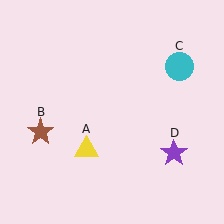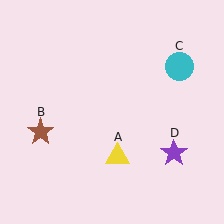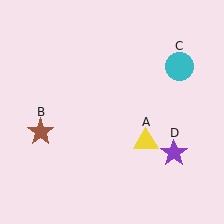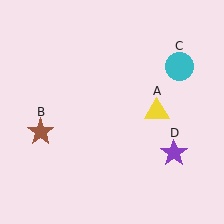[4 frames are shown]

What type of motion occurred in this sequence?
The yellow triangle (object A) rotated counterclockwise around the center of the scene.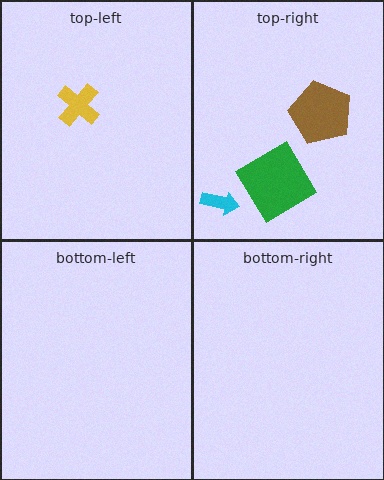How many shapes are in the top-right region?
3.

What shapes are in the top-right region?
The cyan arrow, the brown pentagon, the green diamond.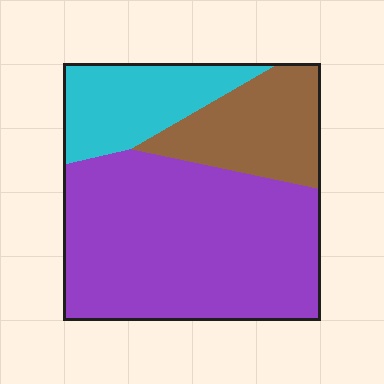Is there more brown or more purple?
Purple.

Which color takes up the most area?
Purple, at roughly 60%.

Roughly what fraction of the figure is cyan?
Cyan takes up about one fifth (1/5) of the figure.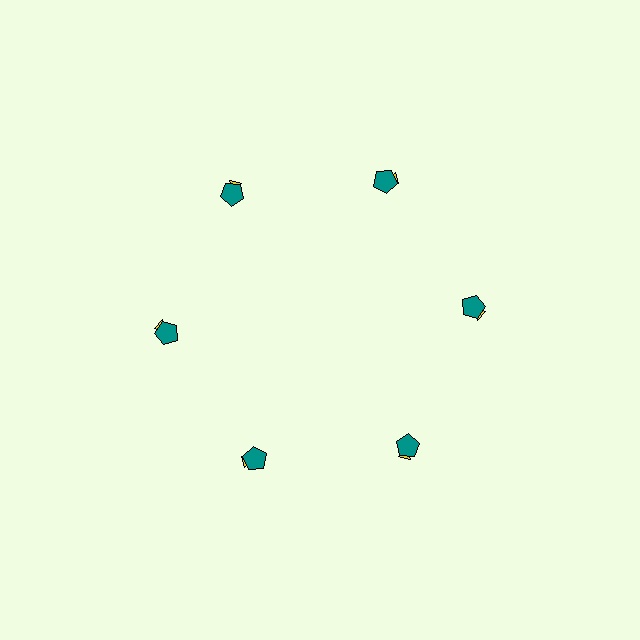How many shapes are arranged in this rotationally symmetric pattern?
There are 12 shapes, arranged in 6 groups of 2.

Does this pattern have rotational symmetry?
Yes, this pattern has 6-fold rotational symmetry. It looks the same after rotating 60 degrees around the center.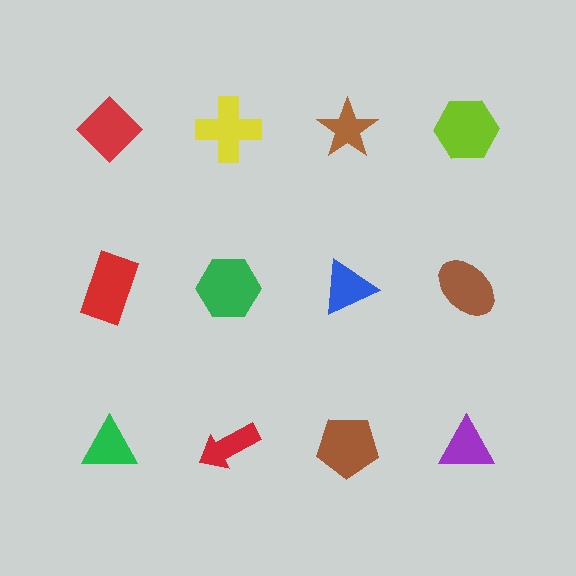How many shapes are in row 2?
4 shapes.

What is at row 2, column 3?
A blue triangle.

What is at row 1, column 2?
A yellow cross.